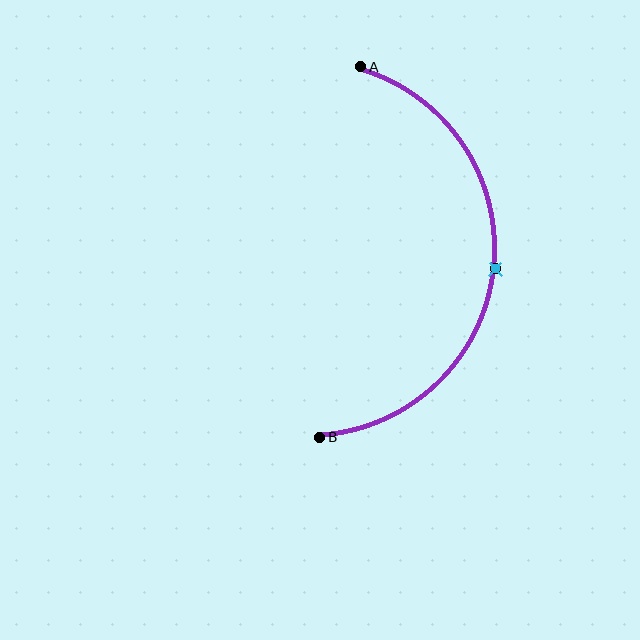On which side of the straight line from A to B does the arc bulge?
The arc bulges to the right of the straight line connecting A and B.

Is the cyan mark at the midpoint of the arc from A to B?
Yes. The cyan mark lies on the arc at equal arc-length from both A and B — it is the arc midpoint.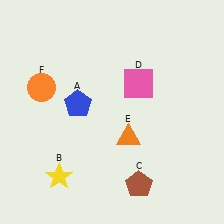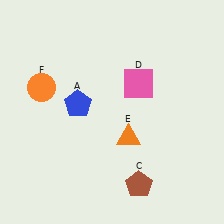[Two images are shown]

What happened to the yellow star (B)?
The yellow star (B) was removed in Image 2. It was in the bottom-left area of Image 1.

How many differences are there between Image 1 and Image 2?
There is 1 difference between the two images.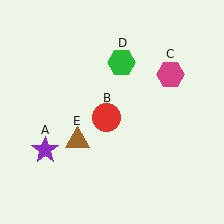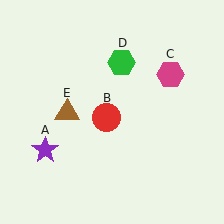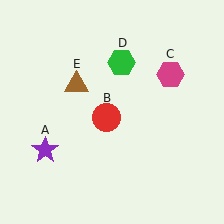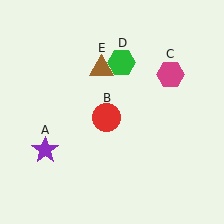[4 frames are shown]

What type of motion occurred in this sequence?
The brown triangle (object E) rotated clockwise around the center of the scene.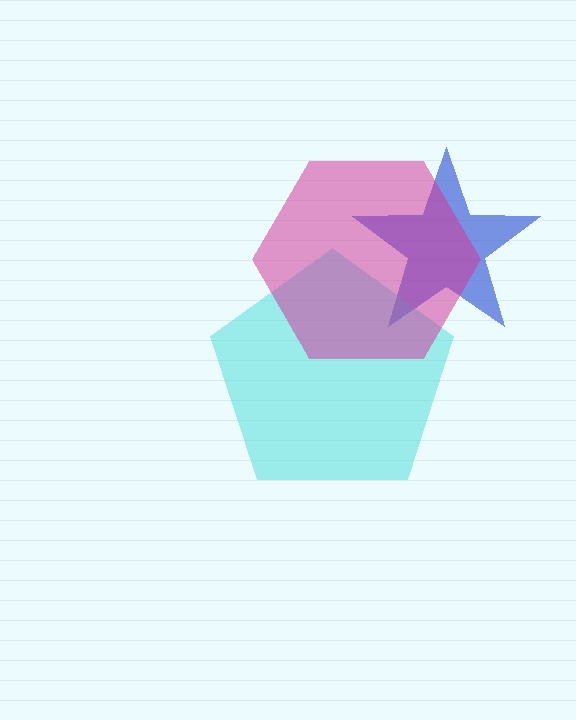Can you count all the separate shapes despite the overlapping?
Yes, there are 3 separate shapes.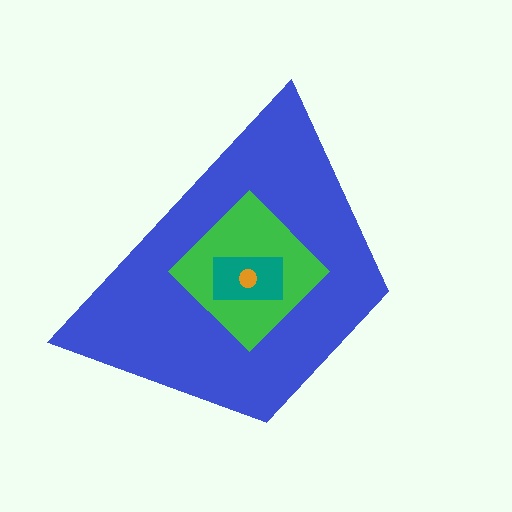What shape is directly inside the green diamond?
The teal rectangle.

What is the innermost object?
The orange circle.